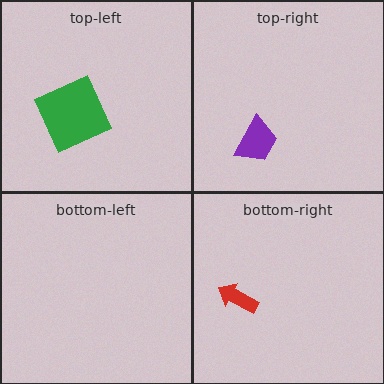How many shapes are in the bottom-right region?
1.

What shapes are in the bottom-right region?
The red arrow.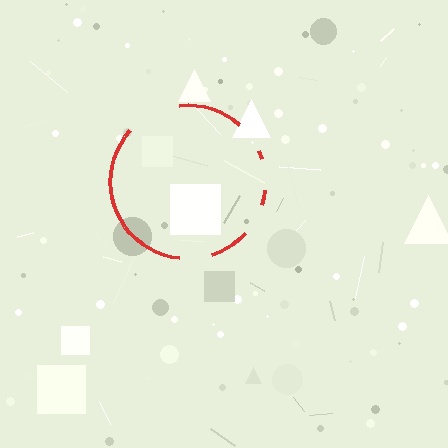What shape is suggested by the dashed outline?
The dashed outline suggests a circle.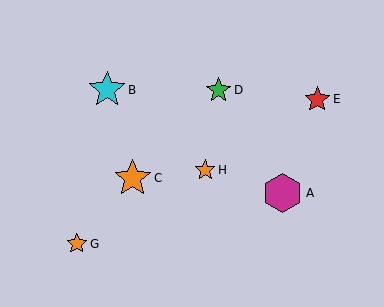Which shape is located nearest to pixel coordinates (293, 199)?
The magenta hexagon (labeled A) at (283, 193) is nearest to that location.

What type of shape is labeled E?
Shape E is a red star.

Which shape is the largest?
The magenta hexagon (labeled A) is the largest.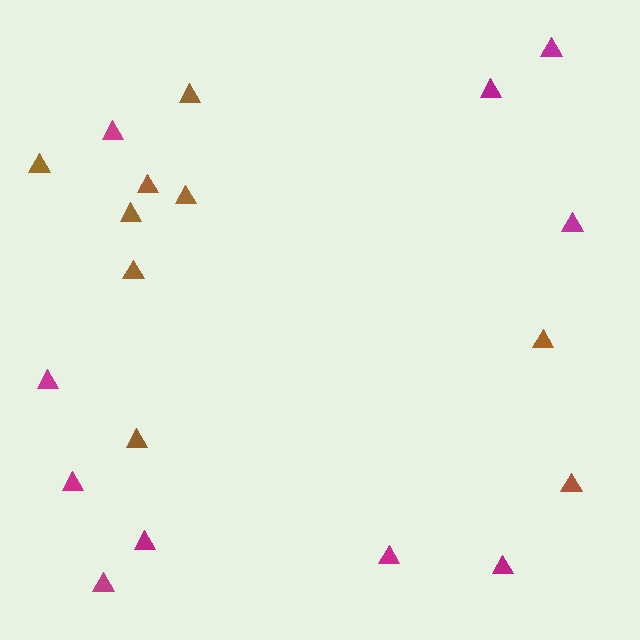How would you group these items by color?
There are 2 groups: one group of brown triangles (9) and one group of magenta triangles (10).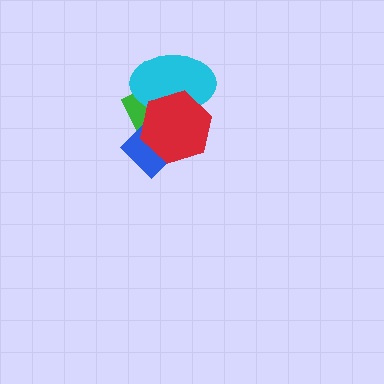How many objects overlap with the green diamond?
3 objects overlap with the green diamond.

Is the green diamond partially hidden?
Yes, it is partially covered by another shape.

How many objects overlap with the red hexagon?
3 objects overlap with the red hexagon.